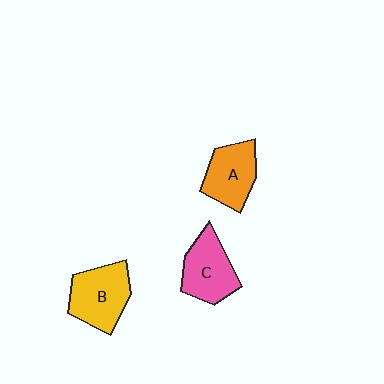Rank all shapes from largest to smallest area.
From largest to smallest: B (yellow), C (pink), A (orange).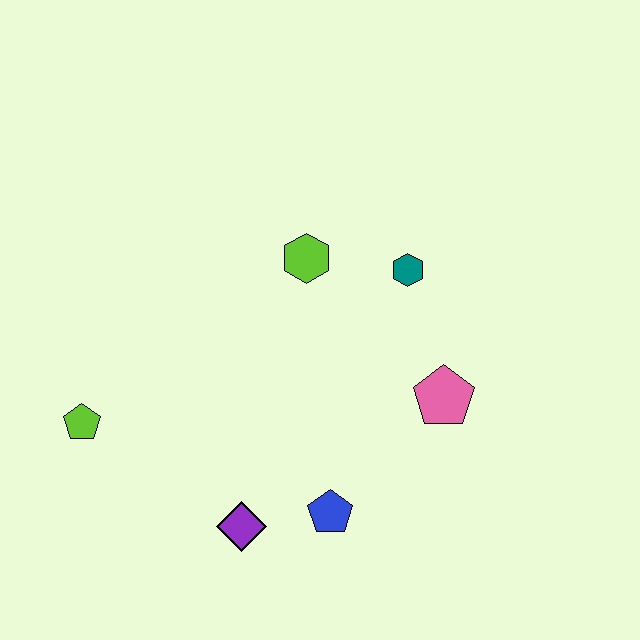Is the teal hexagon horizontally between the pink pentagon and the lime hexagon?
Yes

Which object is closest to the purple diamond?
The blue pentagon is closest to the purple diamond.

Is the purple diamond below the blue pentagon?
Yes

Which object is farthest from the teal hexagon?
The lime pentagon is farthest from the teal hexagon.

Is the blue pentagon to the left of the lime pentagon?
No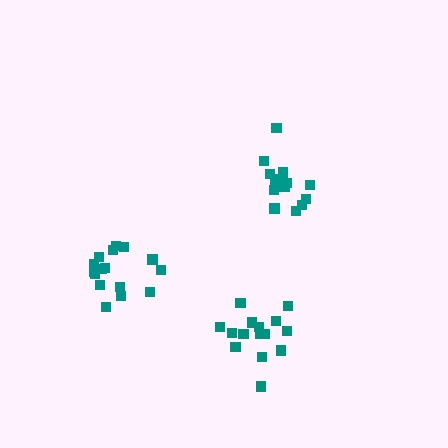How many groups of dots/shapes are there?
There are 3 groups.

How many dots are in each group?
Group 1: 16 dots, Group 2: 16 dots, Group 3: 15 dots (47 total).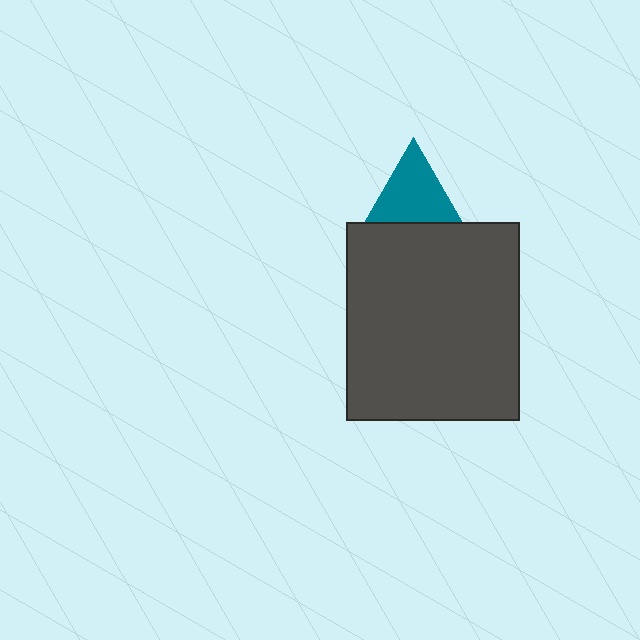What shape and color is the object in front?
The object in front is a dark gray rectangle.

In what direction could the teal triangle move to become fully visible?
The teal triangle could move up. That would shift it out from behind the dark gray rectangle entirely.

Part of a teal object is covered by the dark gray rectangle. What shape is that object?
It is a triangle.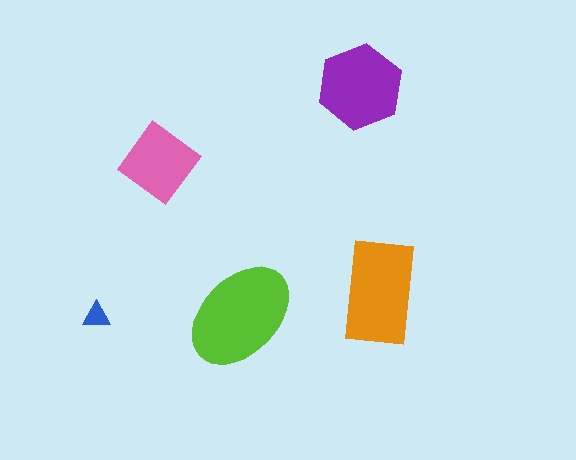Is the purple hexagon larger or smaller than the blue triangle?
Larger.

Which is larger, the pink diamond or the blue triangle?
The pink diamond.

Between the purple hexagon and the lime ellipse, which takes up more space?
The lime ellipse.